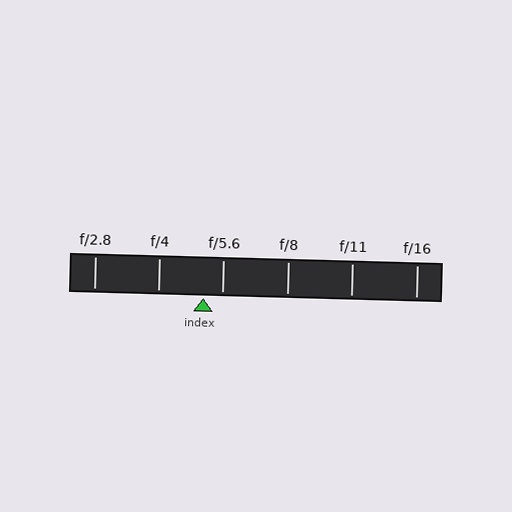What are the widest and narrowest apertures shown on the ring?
The widest aperture shown is f/2.8 and the narrowest is f/16.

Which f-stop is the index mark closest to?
The index mark is closest to f/5.6.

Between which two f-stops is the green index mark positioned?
The index mark is between f/4 and f/5.6.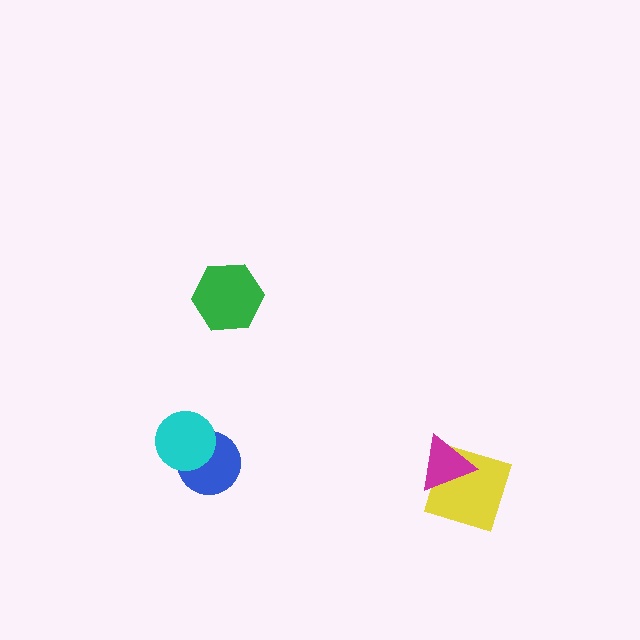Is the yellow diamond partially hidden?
Yes, it is partially covered by another shape.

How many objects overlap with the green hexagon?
0 objects overlap with the green hexagon.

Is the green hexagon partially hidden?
No, no other shape covers it.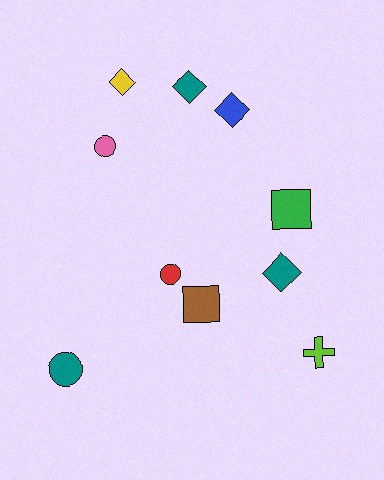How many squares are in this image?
There are 2 squares.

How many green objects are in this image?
There is 1 green object.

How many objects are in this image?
There are 10 objects.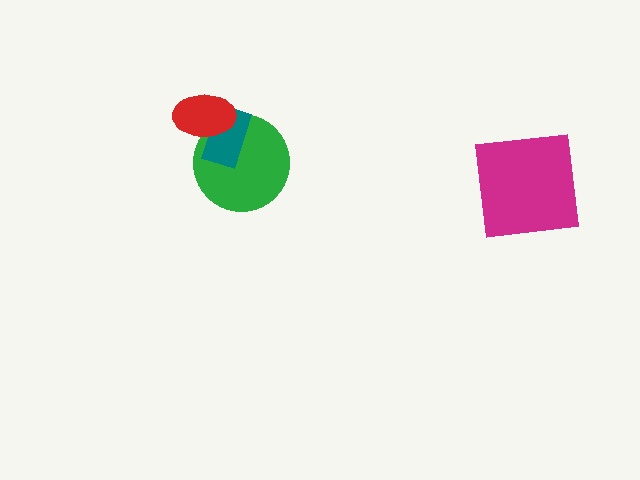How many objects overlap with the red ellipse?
2 objects overlap with the red ellipse.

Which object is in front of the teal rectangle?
The red ellipse is in front of the teal rectangle.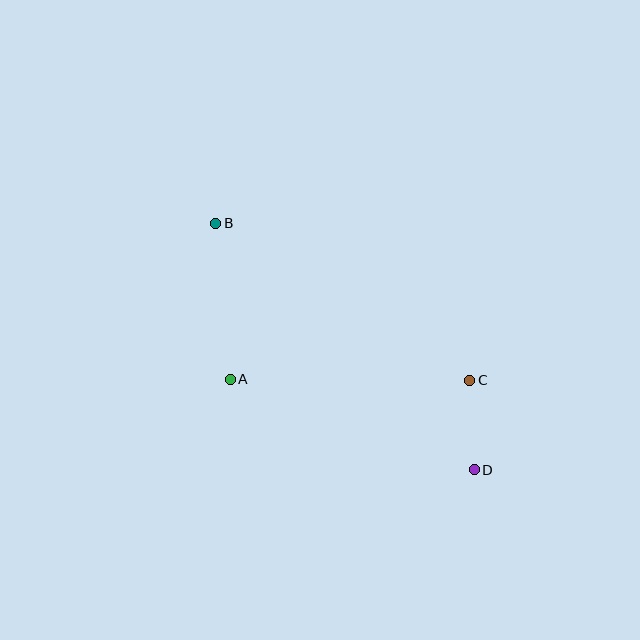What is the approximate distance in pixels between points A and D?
The distance between A and D is approximately 260 pixels.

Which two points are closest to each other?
Points C and D are closest to each other.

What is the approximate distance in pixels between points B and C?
The distance between B and C is approximately 299 pixels.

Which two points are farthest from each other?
Points B and D are farthest from each other.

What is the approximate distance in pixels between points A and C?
The distance between A and C is approximately 240 pixels.